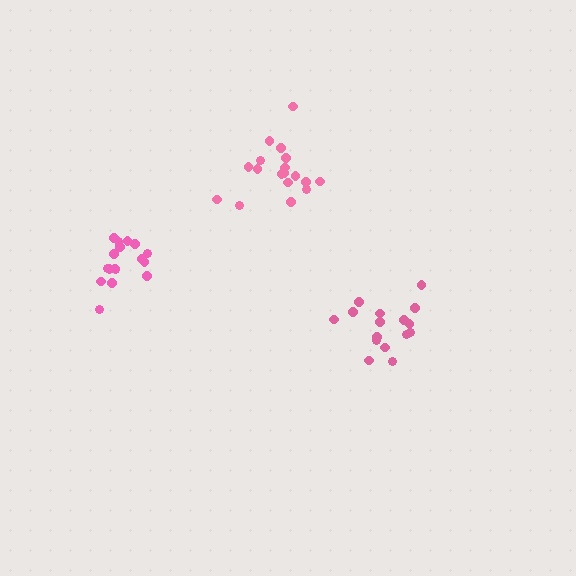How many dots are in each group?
Group 1: 18 dots, Group 2: 16 dots, Group 3: 17 dots (51 total).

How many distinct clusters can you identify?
There are 3 distinct clusters.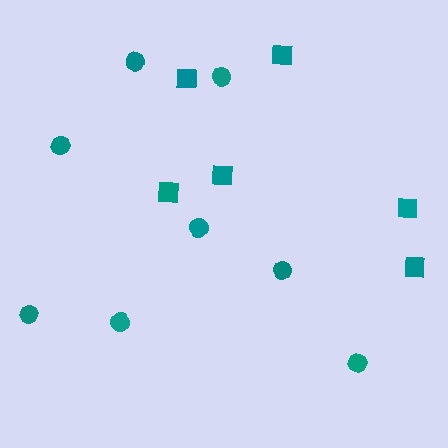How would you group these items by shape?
There are 2 groups: one group of circles (8) and one group of squares (6).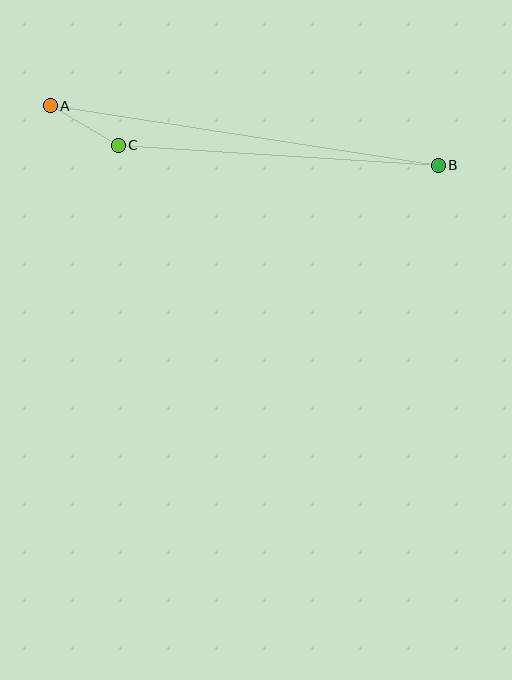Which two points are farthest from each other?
Points A and B are farthest from each other.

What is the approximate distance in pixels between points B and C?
The distance between B and C is approximately 320 pixels.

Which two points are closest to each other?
Points A and C are closest to each other.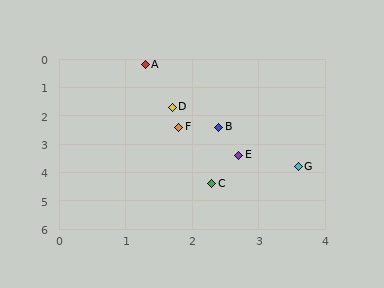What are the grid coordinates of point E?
Point E is at approximately (2.7, 3.4).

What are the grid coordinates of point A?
Point A is at approximately (1.3, 0.2).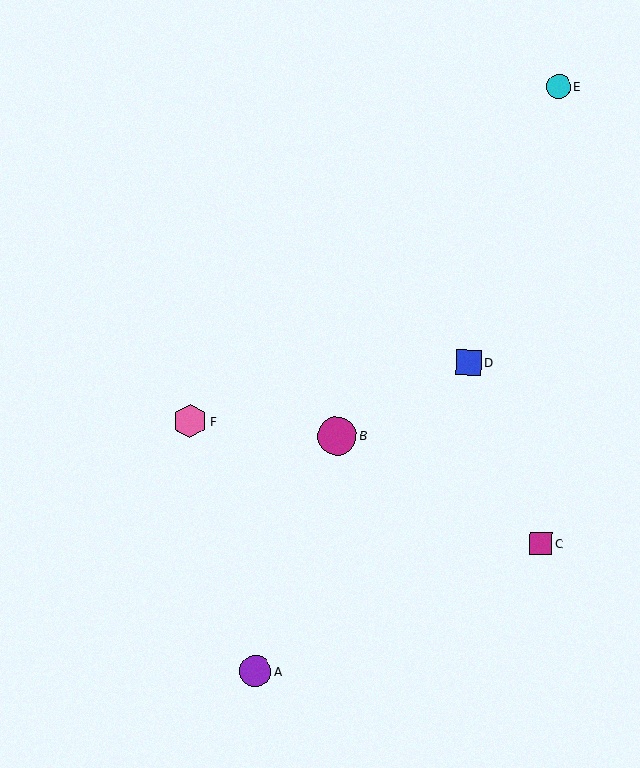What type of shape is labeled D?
Shape D is a blue square.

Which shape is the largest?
The magenta circle (labeled B) is the largest.